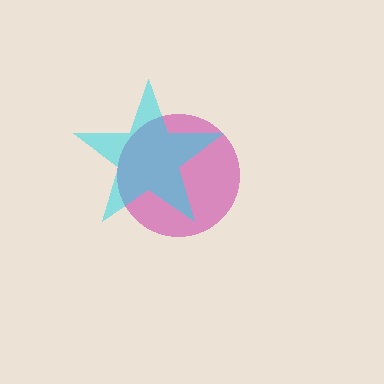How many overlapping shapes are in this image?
There are 2 overlapping shapes in the image.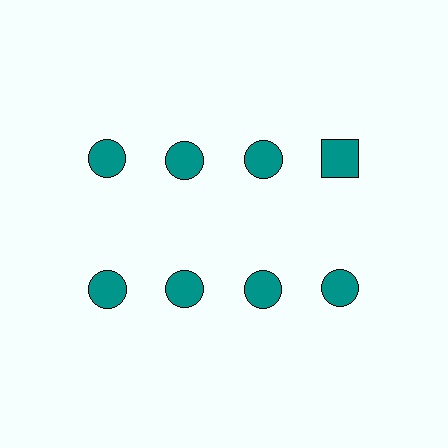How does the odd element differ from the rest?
It has a different shape: square instead of circle.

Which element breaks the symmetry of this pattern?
The teal square in the top row, second from right column breaks the symmetry. All other shapes are teal circles.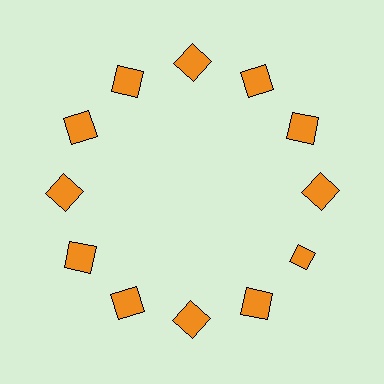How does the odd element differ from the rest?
It has a different shape: diamond instead of square.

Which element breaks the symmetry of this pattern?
The orange diamond at roughly the 4 o'clock position breaks the symmetry. All other shapes are orange squares.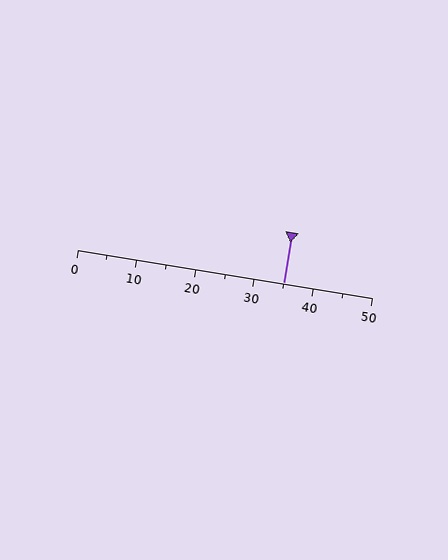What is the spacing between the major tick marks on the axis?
The major ticks are spaced 10 apart.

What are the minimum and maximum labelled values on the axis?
The axis runs from 0 to 50.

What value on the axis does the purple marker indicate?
The marker indicates approximately 35.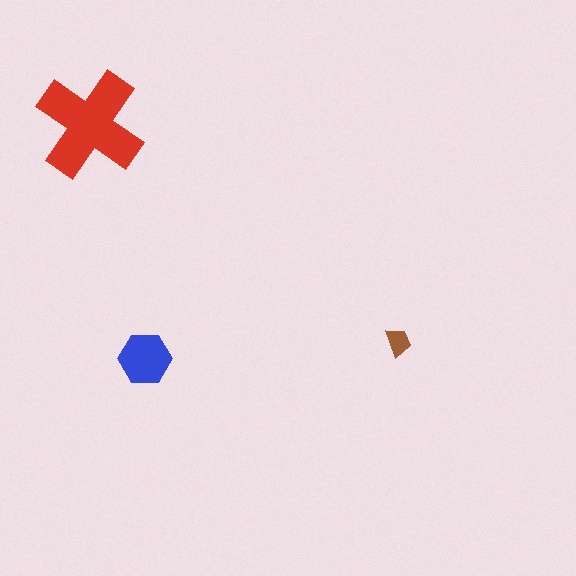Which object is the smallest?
The brown trapezoid.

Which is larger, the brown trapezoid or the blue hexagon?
The blue hexagon.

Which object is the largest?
The red cross.